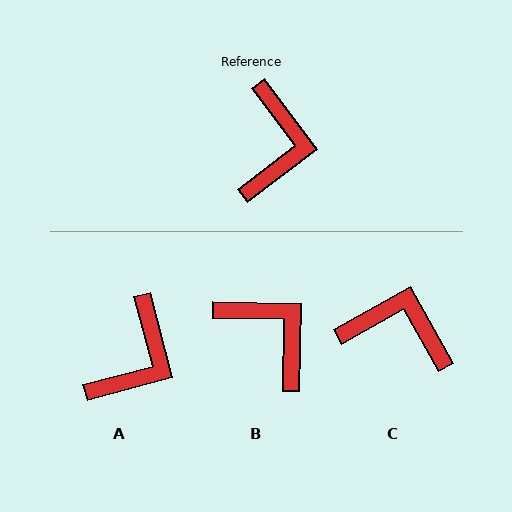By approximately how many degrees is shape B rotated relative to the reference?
Approximately 52 degrees counter-clockwise.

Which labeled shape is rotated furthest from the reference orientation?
C, about 82 degrees away.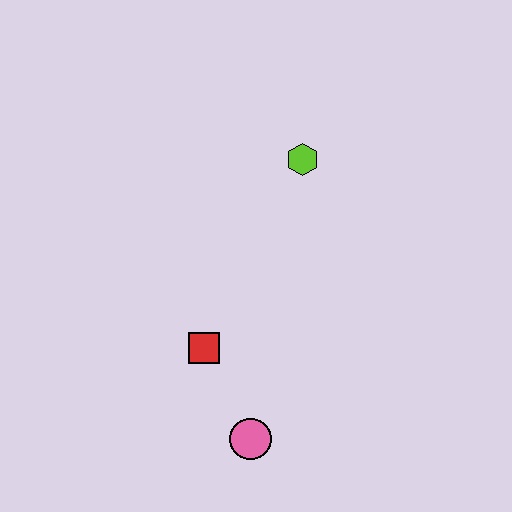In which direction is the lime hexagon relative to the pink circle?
The lime hexagon is above the pink circle.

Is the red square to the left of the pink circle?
Yes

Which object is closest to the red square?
The pink circle is closest to the red square.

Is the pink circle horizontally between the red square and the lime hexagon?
Yes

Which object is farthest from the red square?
The lime hexagon is farthest from the red square.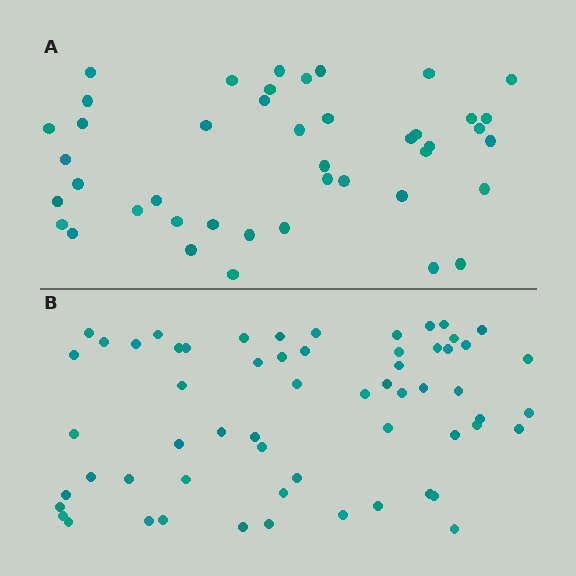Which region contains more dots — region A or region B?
Region B (the bottom region) has more dots.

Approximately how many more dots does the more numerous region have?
Region B has approximately 15 more dots than region A.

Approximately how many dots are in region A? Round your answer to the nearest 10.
About 40 dots. (The exact count is 43, which rounds to 40.)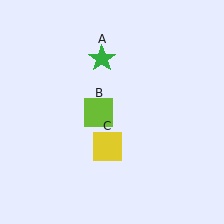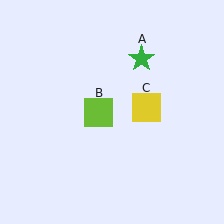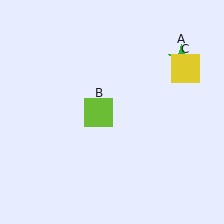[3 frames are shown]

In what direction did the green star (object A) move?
The green star (object A) moved right.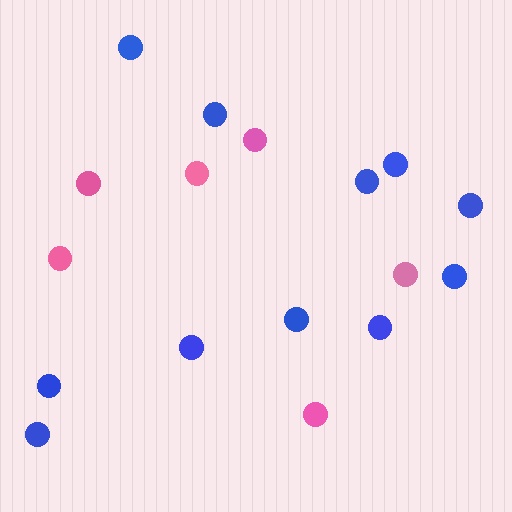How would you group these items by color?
There are 2 groups: one group of pink circles (6) and one group of blue circles (11).